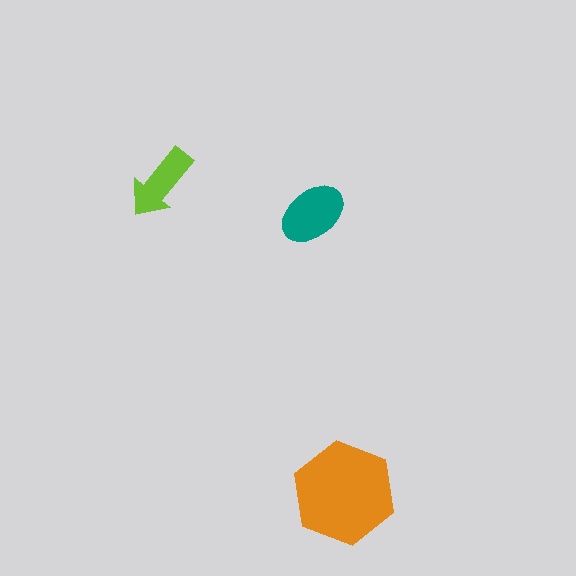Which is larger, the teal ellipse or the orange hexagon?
The orange hexagon.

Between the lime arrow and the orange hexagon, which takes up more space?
The orange hexagon.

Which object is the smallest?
The lime arrow.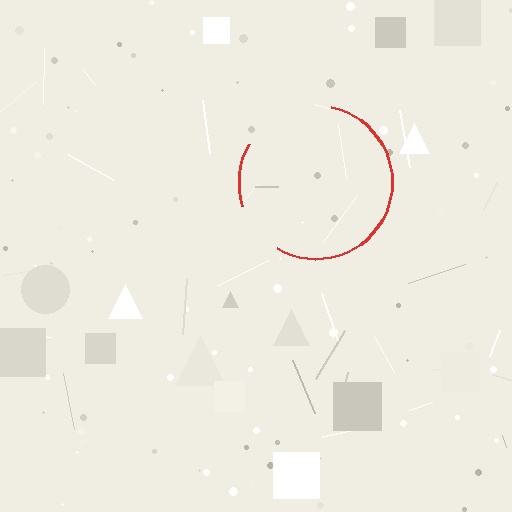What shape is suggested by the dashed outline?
The dashed outline suggests a circle.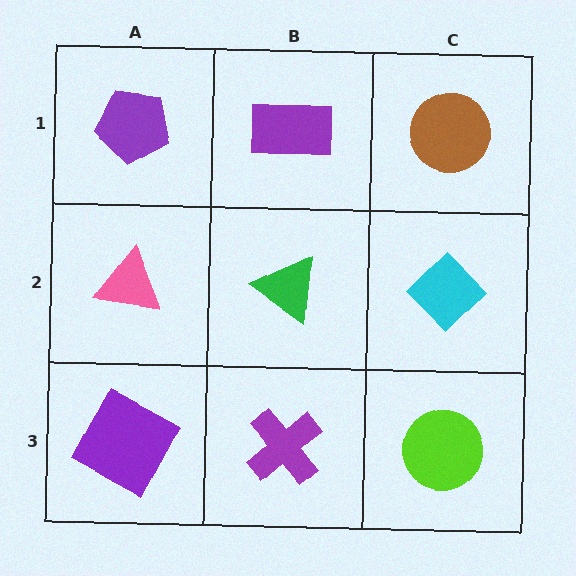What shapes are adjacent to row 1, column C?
A cyan diamond (row 2, column C), a purple rectangle (row 1, column B).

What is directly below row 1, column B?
A green triangle.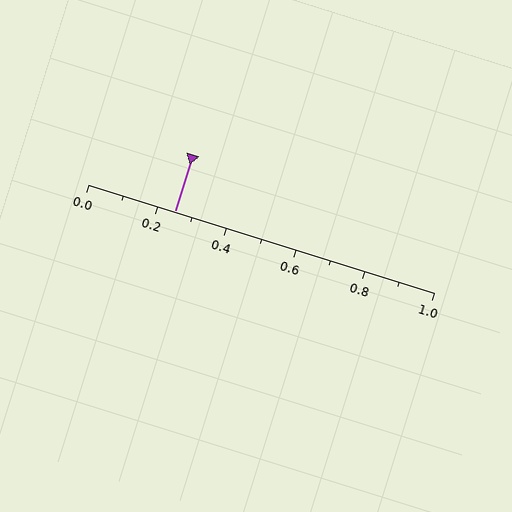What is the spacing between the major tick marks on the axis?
The major ticks are spaced 0.2 apart.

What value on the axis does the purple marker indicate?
The marker indicates approximately 0.25.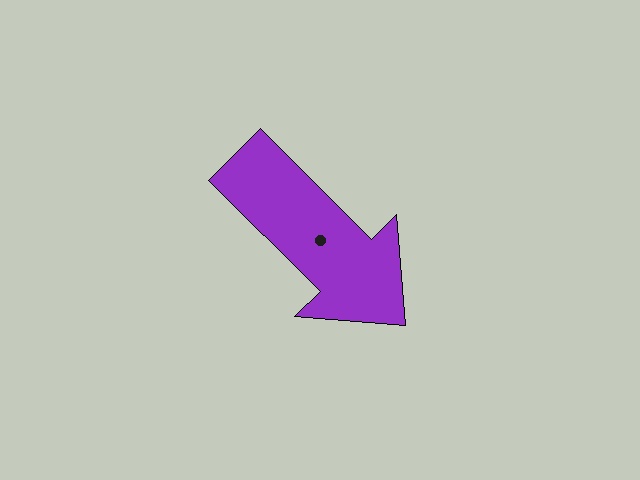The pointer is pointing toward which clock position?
Roughly 4 o'clock.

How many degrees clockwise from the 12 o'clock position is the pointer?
Approximately 135 degrees.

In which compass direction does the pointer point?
Southeast.